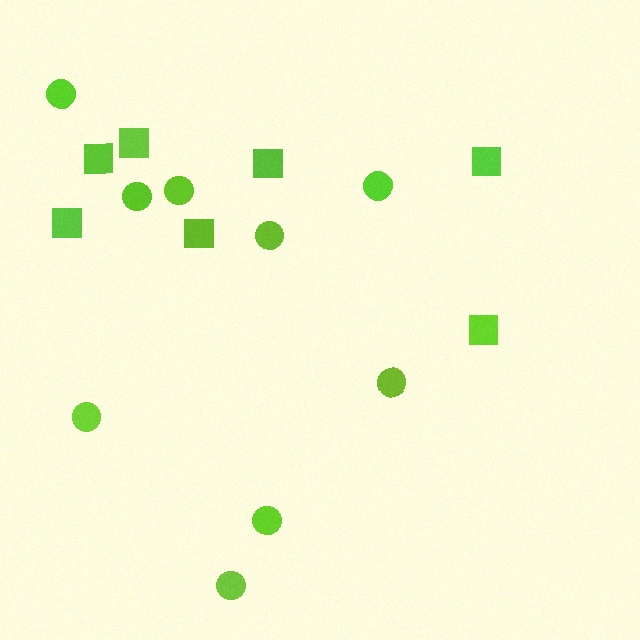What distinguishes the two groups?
There are 2 groups: one group of circles (9) and one group of squares (7).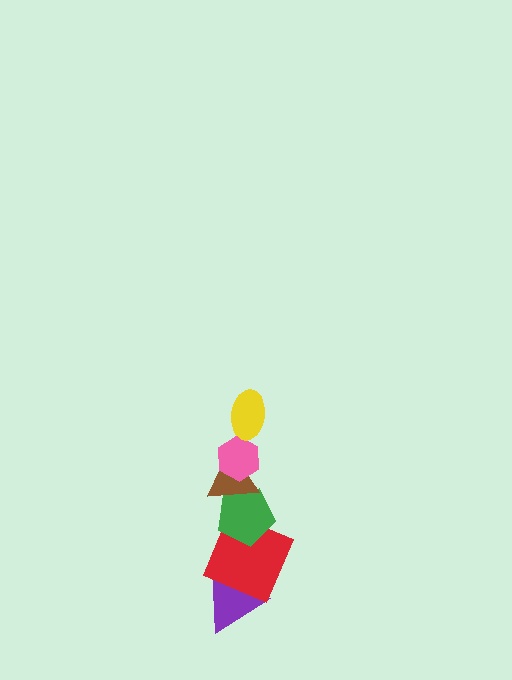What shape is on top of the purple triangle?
The red square is on top of the purple triangle.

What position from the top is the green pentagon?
The green pentagon is 4th from the top.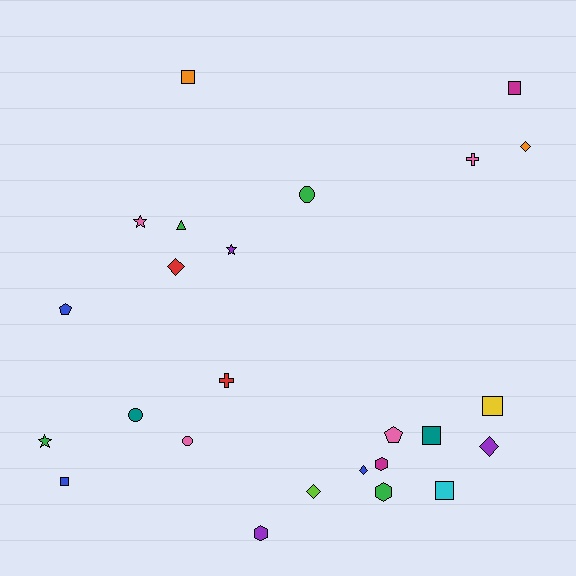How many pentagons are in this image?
There are 2 pentagons.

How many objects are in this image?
There are 25 objects.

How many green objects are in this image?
There are 4 green objects.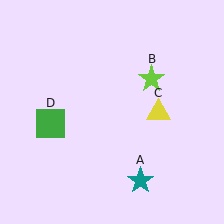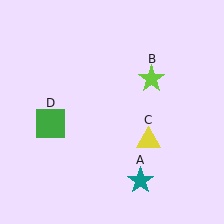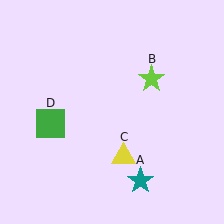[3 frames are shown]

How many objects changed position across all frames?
1 object changed position: yellow triangle (object C).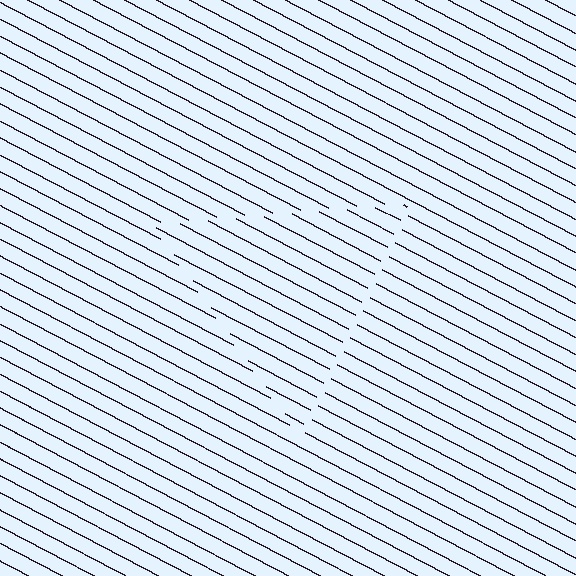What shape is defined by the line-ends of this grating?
An illusory triangle. The interior of the shape contains the same grating, shifted by half a period — the contour is defined by the phase discontinuity where line-ends from the inner and outer gratings abut.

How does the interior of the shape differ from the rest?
The interior of the shape contains the same grating, shifted by half a period — the contour is defined by the phase discontinuity where line-ends from the inner and outer gratings abut.